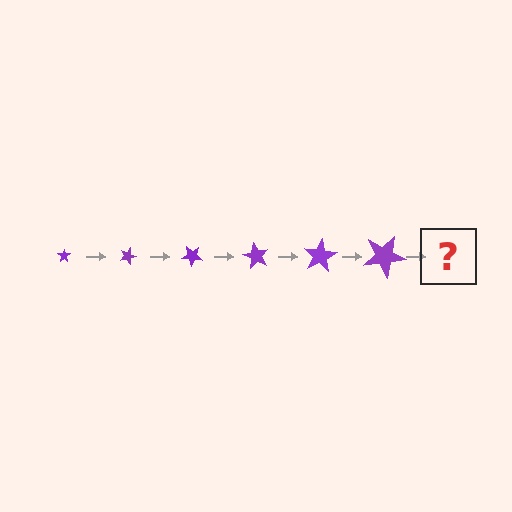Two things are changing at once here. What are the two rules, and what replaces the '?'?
The two rules are that the star grows larger each step and it rotates 20 degrees each step. The '?' should be a star, larger than the previous one and rotated 120 degrees from the start.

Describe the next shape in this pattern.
It should be a star, larger than the previous one and rotated 120 degrees from the start.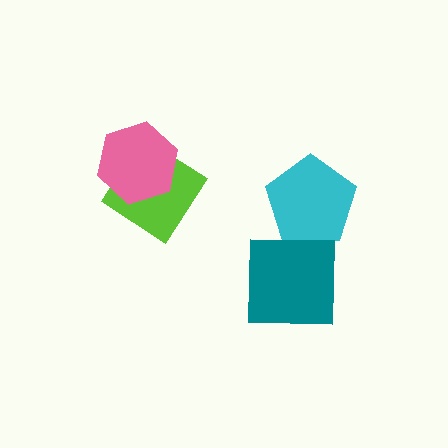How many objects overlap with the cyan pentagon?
0 objects overlap with the cyan pentagon.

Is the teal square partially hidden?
No, no other shape covers it.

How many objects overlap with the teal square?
0 objects overlap with the teal square.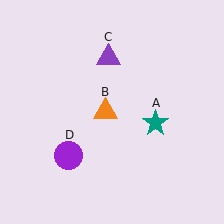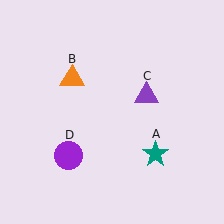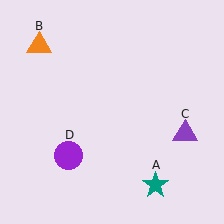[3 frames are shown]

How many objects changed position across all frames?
3 objects changed position: teal star (object A), orange triangle (object B), purple triangle (object C).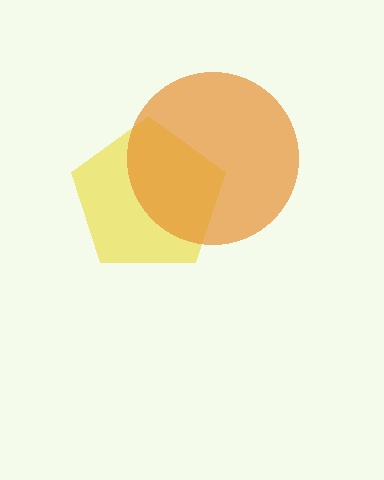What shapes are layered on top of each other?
The layered shapes are: a yellow pentagon, an orange circle.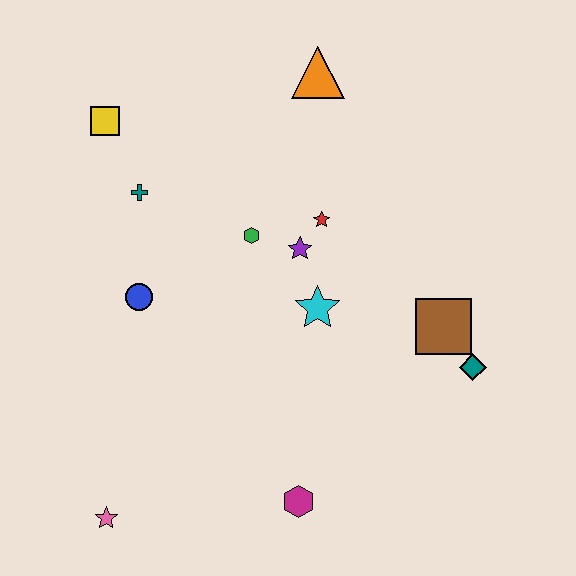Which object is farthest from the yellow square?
The teal diamond is farthest from the yellow square.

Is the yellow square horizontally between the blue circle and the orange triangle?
No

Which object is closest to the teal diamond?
The brown square is closest to the teal diamond.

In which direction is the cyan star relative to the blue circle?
The cyan star is to the right of the blue circle.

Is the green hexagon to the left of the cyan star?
Yes